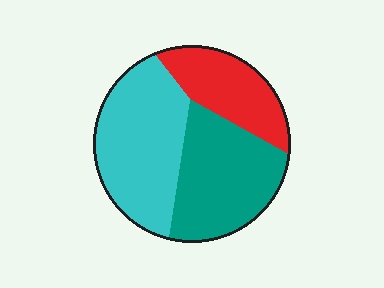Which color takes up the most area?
Cyan, at roughly 40%.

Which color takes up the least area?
Red, at roughly 25%.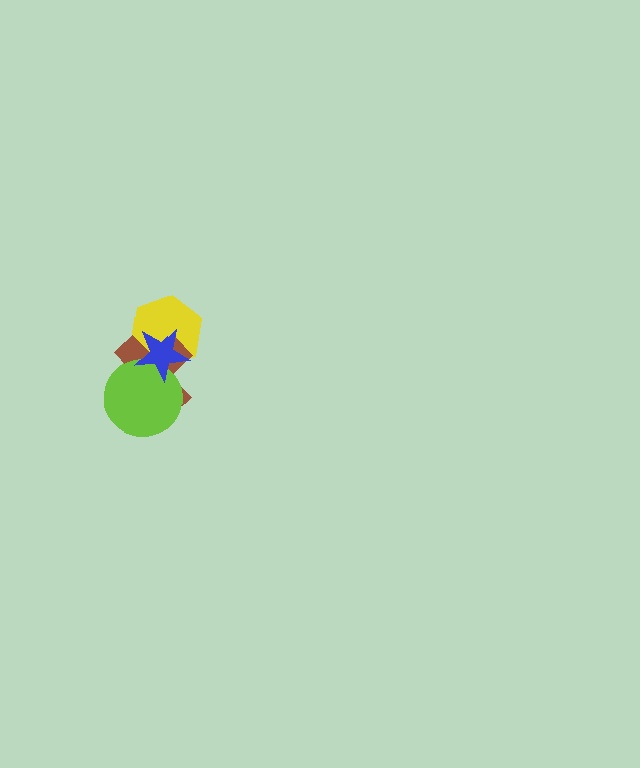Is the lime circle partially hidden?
Yes, it is partially covered by another shape.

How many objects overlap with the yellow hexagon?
2 objects overlap with the yellow hexagon.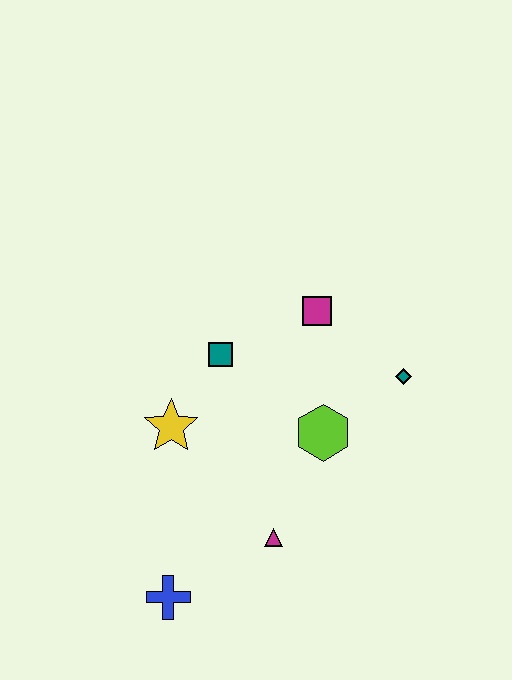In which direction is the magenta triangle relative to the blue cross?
The magenta triangle is to the right of the blue cross.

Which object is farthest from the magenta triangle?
The magenta square is farthest from the magenta triangle.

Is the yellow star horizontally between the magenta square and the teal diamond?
No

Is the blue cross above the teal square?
No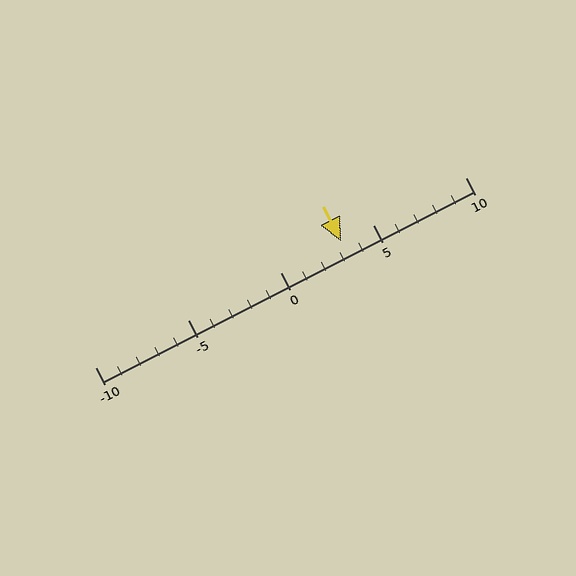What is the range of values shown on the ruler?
The ruler shows values from -10 to 10.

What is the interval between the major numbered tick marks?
The major tick marks are spaced 5 units apart.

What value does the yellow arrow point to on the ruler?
The yellow arrow points to approximately 3.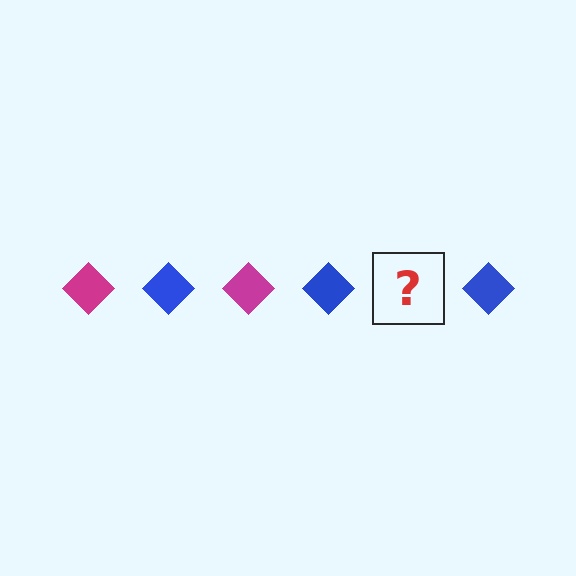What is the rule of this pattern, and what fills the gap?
The rule is that the pattern cycles through magenta, blue diamonds. The gap should be filled with a magenta diamond.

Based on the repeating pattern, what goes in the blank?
The blank should be a magenta diamond.